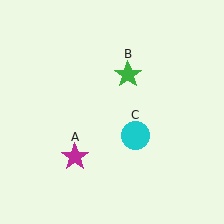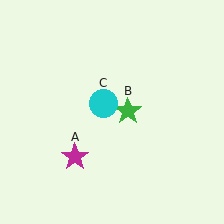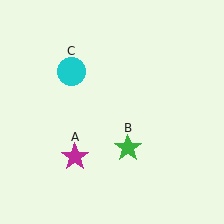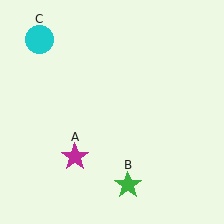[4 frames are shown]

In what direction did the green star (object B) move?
The green star (object B) moved down.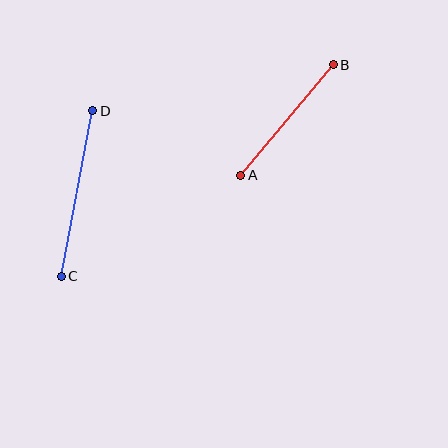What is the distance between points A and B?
The distance is approximately 144 pixels.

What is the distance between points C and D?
The distance is approximately 169 pixels.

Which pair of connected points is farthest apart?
Points C and D are farthest apart.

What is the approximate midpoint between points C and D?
The midpoint is at approximately (77, 194) pixels.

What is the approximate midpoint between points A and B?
The midpoint is at approximately (287, 120) pixels.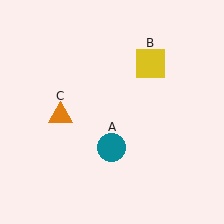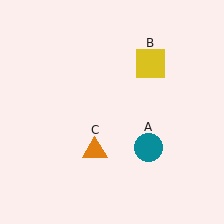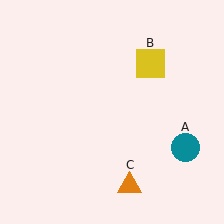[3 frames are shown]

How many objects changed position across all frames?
2 objects changed position: teal circle (object A), orange triangle (object C).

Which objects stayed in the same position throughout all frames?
Yellow square (object B) remained stationary.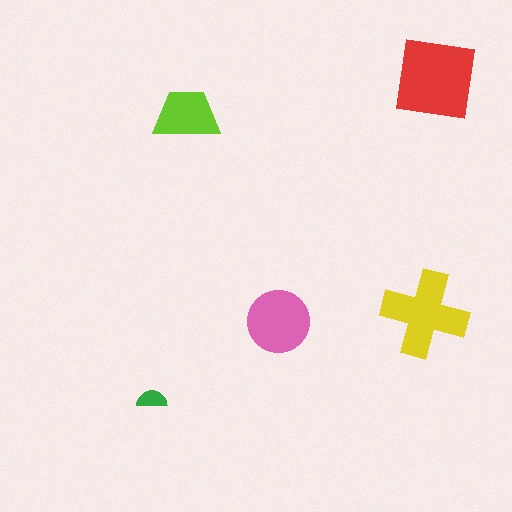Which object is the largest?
The red square.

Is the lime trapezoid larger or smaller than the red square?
Smaller.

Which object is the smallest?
The green semicircle.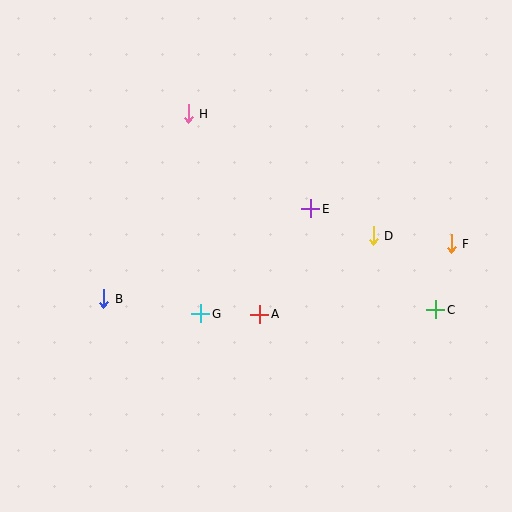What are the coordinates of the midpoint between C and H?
The midpoint between C and H is at (312, 212).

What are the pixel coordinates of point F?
Point F is at (451, 244).